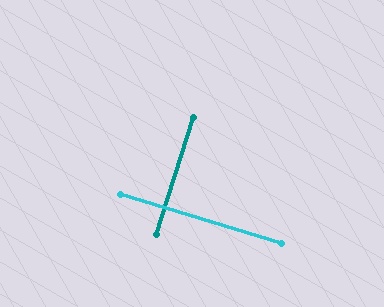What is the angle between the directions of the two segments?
Approximately 90 degrees.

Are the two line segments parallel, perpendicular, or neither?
Perpendicular — they meet at approximately 90°.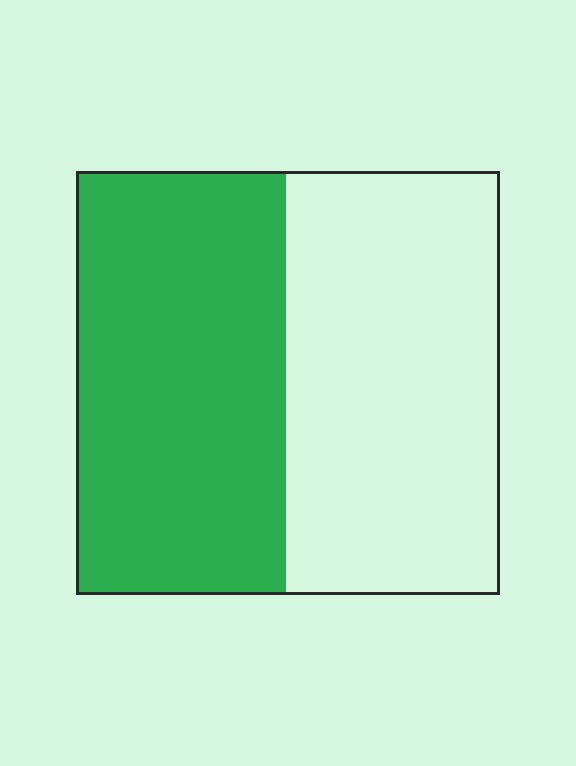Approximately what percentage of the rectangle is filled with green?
Approximately 50%.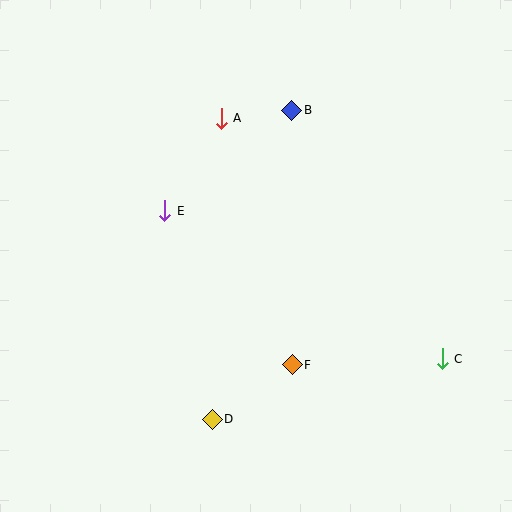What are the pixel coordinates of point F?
Point F is at (292, 365).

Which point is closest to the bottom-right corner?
Point C is closest to the bottom-right corner.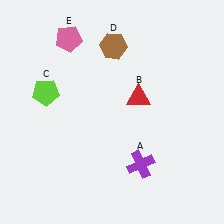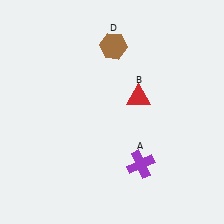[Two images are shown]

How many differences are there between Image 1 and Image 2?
There are 2 differences between the two images.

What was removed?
The lime pentagon (C), the pink pentagon (E) were removed in Image 2.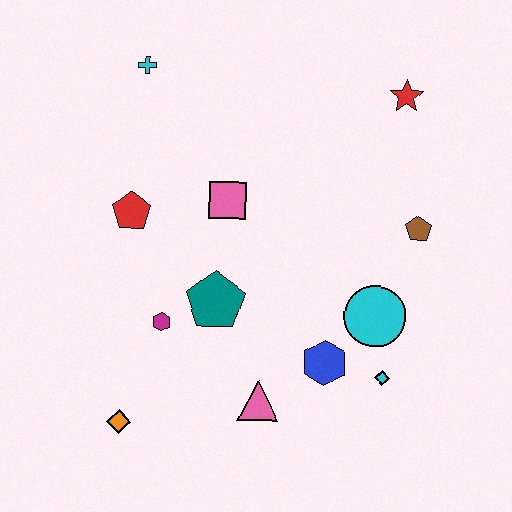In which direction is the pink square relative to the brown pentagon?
The pink square is to the left of the brown pentagon.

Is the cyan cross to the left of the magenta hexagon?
Yes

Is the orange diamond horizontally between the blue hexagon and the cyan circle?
No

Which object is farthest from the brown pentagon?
The orange diamond is farthest from the brown pentagon.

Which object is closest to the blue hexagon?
The cyan diamond is closest to the blue hexagon.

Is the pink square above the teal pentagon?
Yes